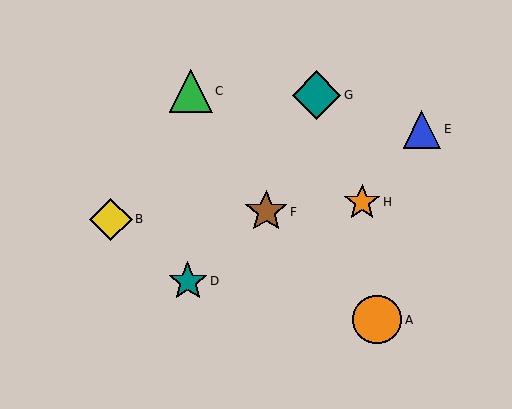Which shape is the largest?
The teal diamond (labeled G) is the largest.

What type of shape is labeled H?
Shape H is an orange star.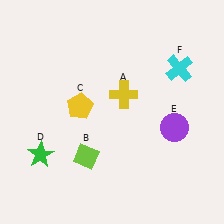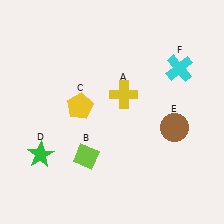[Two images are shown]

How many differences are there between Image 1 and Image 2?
There is 1 difference between the two images.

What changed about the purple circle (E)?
In Image 1, E is purple. In Image 2, it changed to brown.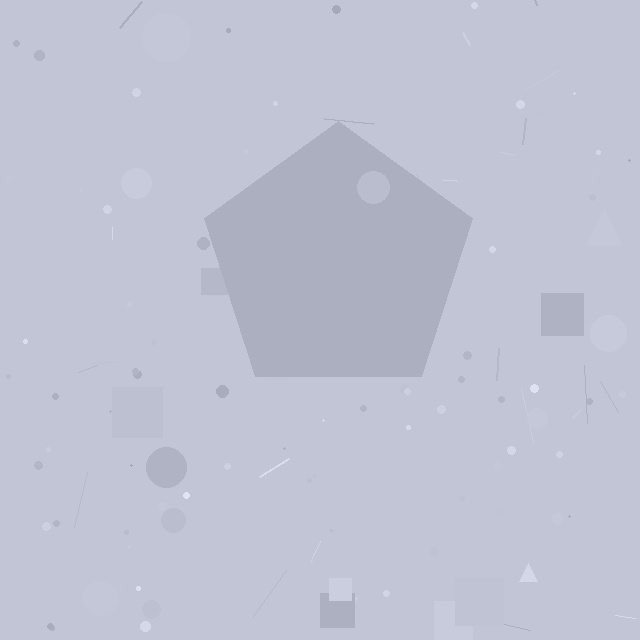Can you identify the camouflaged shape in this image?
The camouflaged shape is a pentagon.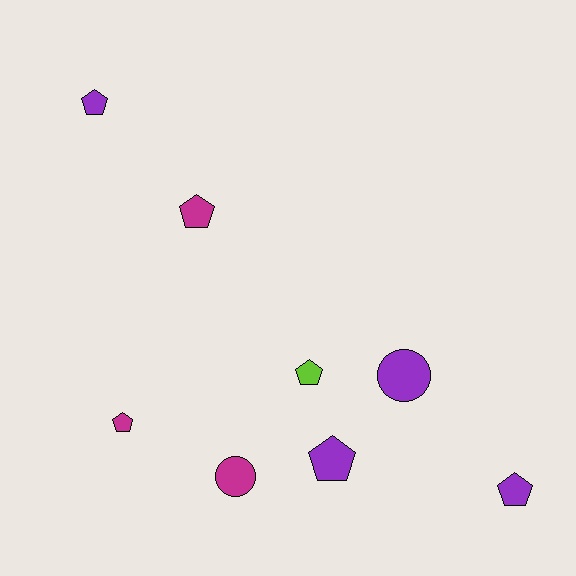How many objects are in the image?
There are 8 objects.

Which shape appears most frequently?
Pentagon, with 6 objects.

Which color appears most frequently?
Purple, with 4 objects.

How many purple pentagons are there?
There are 3 purple pentagons.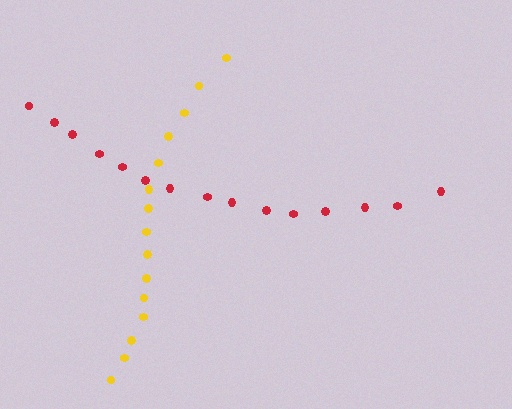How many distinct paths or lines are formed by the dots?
There are 2 distinct paths.